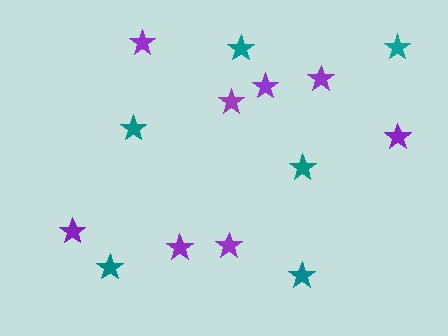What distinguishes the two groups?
There are 2 groups: one group of purple stars (8) and one group of teal stars (6).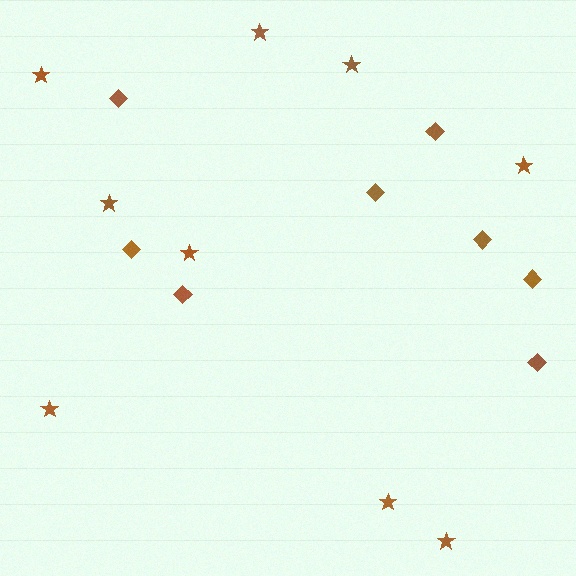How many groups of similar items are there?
There are 2 groups: one group of diamonds (8) and one group of stars (9).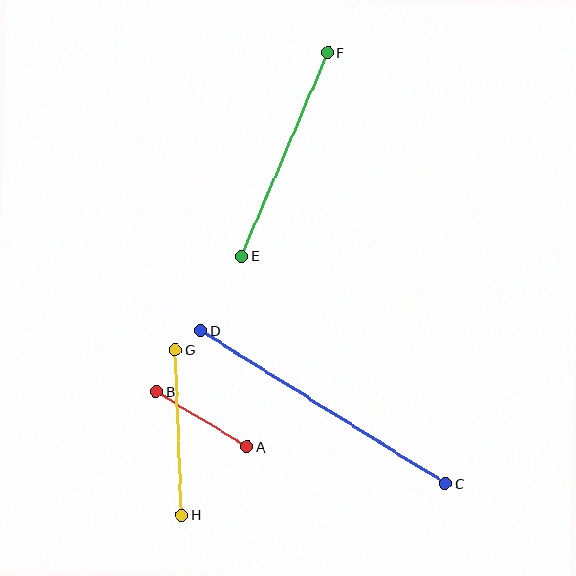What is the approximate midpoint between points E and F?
The midpoint is at approximately (285, 154) pixels.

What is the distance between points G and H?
The distance is approximately 165 pixels.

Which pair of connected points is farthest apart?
Points C and D are farthest apart.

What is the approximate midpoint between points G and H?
The midpoint is at approximately (179, 432) pixels.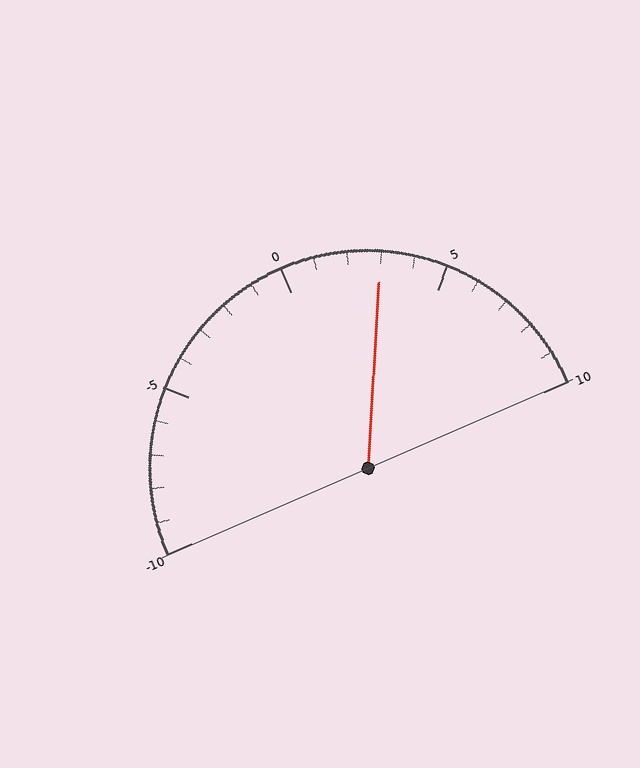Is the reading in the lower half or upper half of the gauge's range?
The reading is in the upper half of the range (-10 to 10).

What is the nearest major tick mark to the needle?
The nearest major tick mark is 5.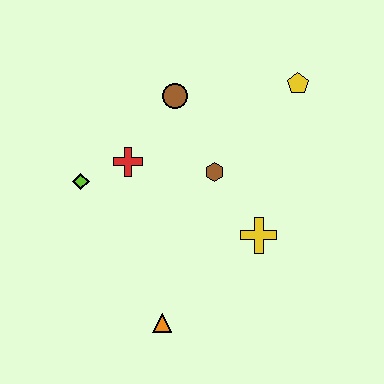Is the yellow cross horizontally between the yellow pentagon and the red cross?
Yes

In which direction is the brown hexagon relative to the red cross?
The brown hexagon is to the right of the red cross.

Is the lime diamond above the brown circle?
No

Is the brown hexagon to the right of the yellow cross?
No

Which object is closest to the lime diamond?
The red cross is closest to the lime diamond.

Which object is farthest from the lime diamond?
The yellow pentagon is farthest from the lime diamond.